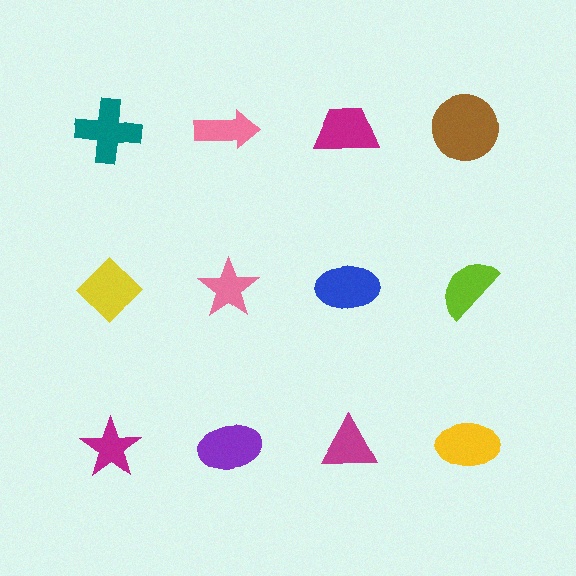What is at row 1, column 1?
A teal cross.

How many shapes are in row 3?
4 shapes.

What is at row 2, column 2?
A pink star.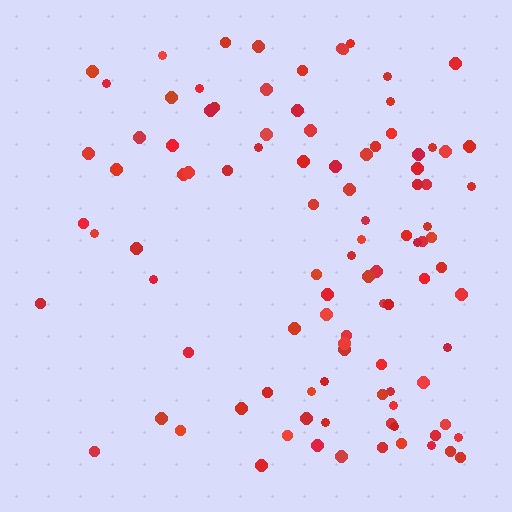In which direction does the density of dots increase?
From left to right, with the right side densest.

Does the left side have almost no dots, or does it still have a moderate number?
Still a moderate number, just noticeably fewer than the right.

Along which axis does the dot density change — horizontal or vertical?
Horizontal.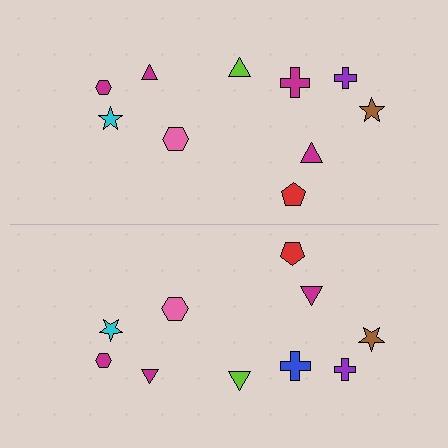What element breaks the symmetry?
The blue cross on the bottom side breaks the symmetry — its mirror counterpart is magenta.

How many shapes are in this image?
There are 20 shapes in this image.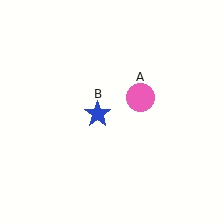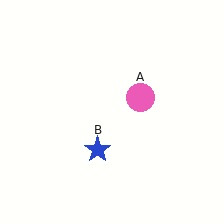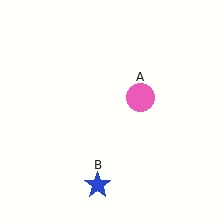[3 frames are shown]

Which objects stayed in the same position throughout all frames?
Pink circle (object A) remained stationary.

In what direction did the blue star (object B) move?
The blue star (object B) moved down.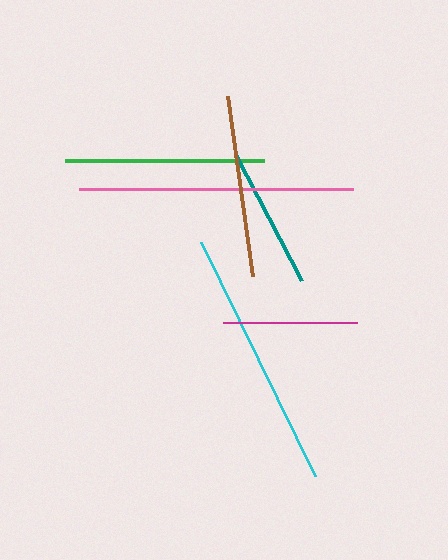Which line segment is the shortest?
The magenta line is the shortest at approximately 134 pixels.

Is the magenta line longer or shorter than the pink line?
The pink line is longer than the magenta line.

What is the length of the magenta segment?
The magenta segment is approximately 134 pixels long.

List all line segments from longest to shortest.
From longest to shortest: pink, cyan, green, brown, teal, magenta.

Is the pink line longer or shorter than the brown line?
The pink line is longer than the brown line.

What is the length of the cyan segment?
The cyan segment is approximately 260 pixels long.